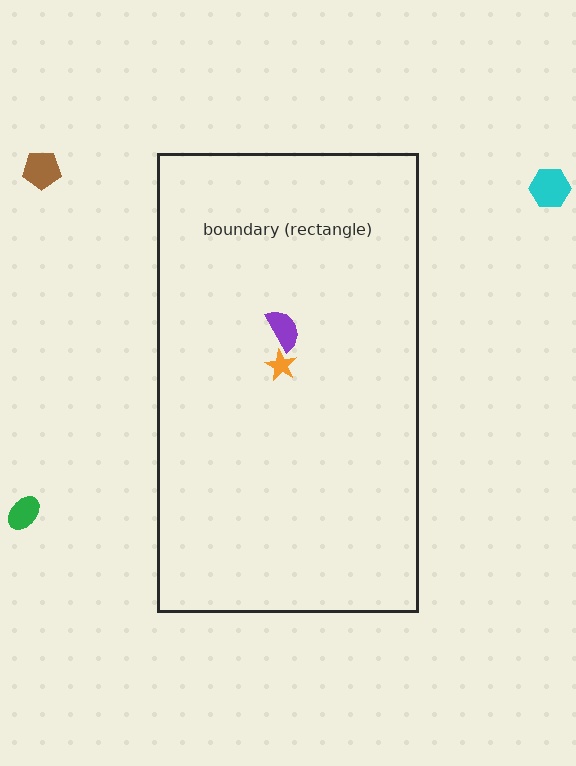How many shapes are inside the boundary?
2 inside, 3 outside.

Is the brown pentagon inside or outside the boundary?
Outside.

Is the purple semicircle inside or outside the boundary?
Inside.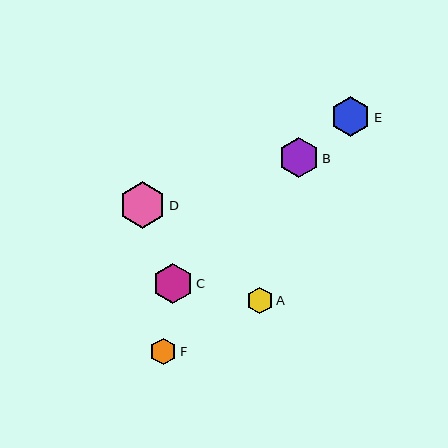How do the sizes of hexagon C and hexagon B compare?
Hexagon C and hexagon B are approximately the same size.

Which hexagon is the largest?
Hexagon D is the largest with a size of approximately 47 pixels.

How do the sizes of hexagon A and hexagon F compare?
Hexagon A and hexagon F are approximately the same size.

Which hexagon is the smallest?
Hexagon F is the smallest with a size of approximately 26 pixels.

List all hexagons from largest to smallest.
From largest to smallest: D, C, B, E, A, F.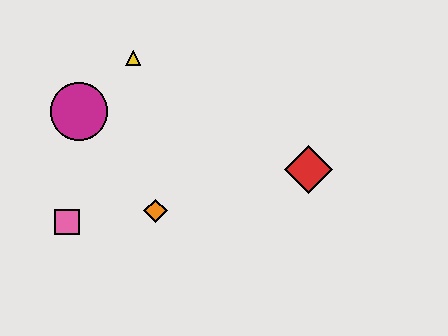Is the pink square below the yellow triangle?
Yes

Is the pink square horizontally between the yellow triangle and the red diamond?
No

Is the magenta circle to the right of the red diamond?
No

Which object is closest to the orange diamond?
The pink square is closest to the orange diamond.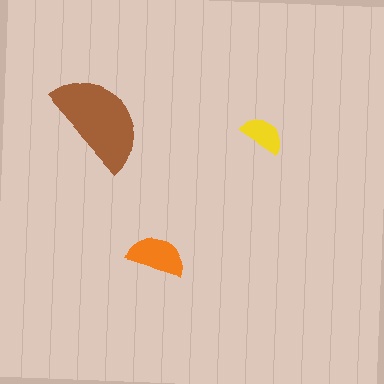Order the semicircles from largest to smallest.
the brown one, the orange one, the yellow one.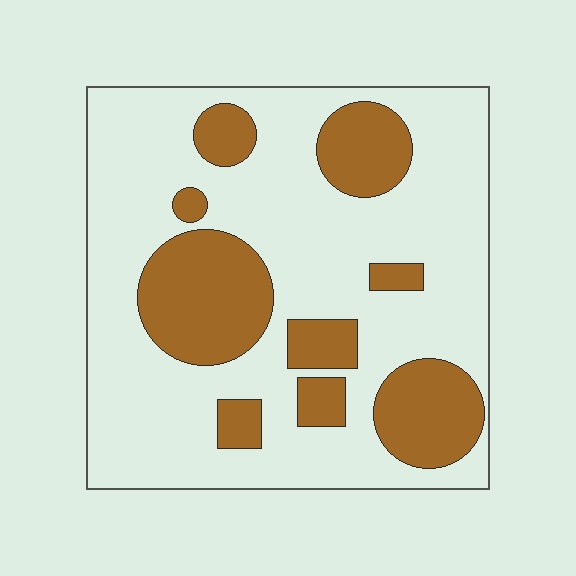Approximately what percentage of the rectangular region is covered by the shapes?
Approximately 30%.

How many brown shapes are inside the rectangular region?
9.